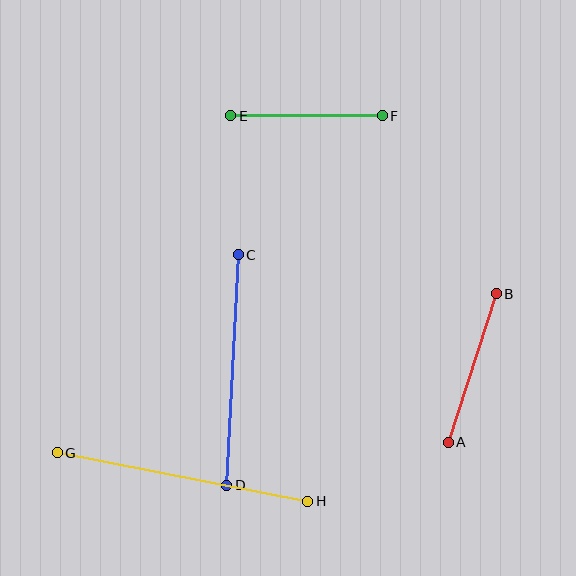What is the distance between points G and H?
The distance is approximately 255 pixels.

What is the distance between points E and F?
The distance is approximately 151 pixels.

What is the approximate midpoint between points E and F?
The midpoint is at approximately (307, 116) pixels.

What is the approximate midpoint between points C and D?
The midpoint is at approximately (232, 370) pixels.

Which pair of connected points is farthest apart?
Points G and H are farthest apart.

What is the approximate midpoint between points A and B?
The midpoint is at approximately (472, 368) pixels.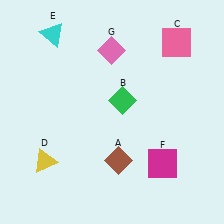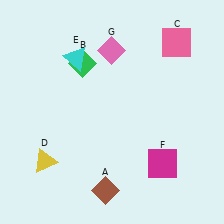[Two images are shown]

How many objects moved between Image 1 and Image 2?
3 objects moved between the two images.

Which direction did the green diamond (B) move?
The green diamond (B) moved left.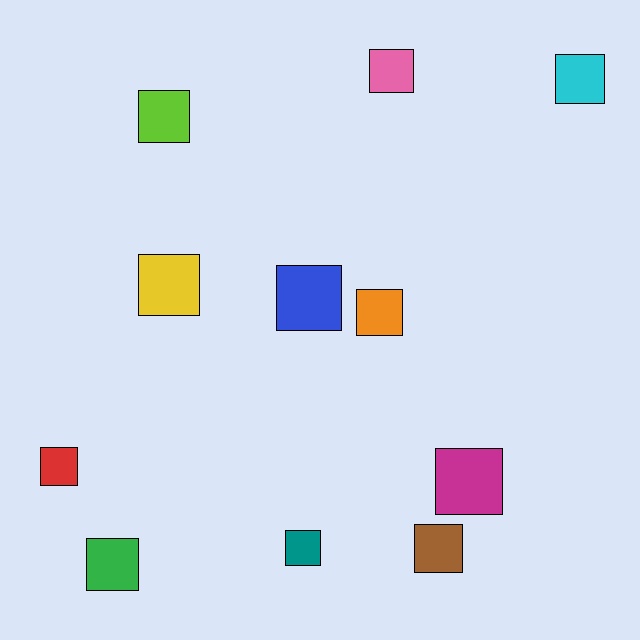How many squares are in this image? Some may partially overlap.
There are 11 squares.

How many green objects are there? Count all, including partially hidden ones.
There is 1 green object.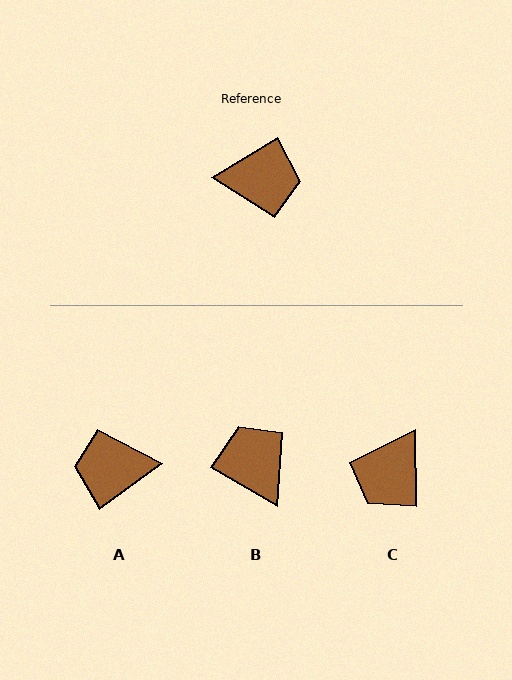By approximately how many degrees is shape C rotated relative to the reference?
Approximately 121 degrees clockwise.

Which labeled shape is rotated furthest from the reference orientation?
A, about 176 degrees away.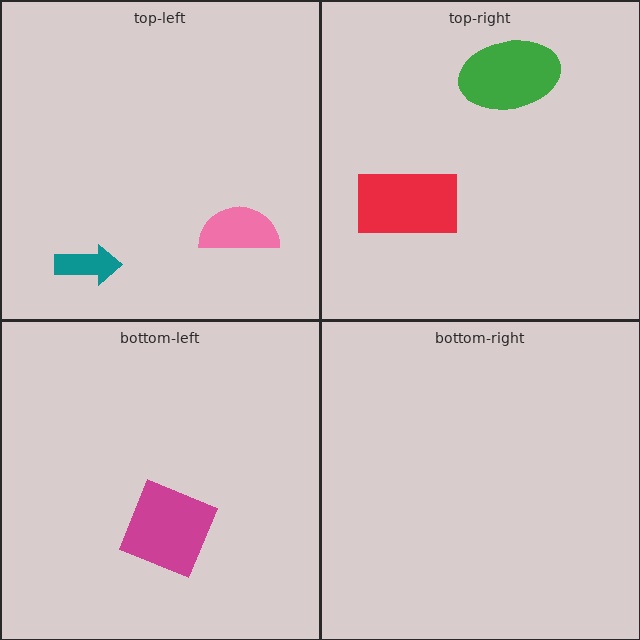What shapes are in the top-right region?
The green ellipse, the red rectangle.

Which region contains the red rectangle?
The top-right region.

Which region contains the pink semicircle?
The top-left region.